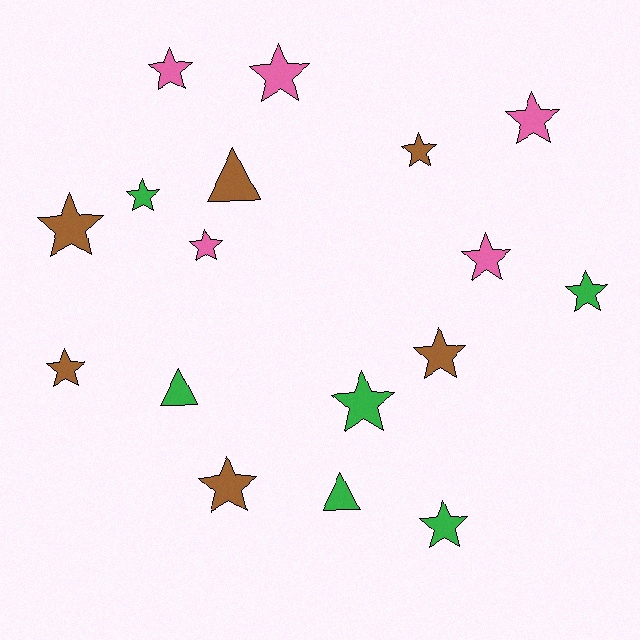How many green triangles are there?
There are 2 green triangles.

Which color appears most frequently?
Green, with 6 objects.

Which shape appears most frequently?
Star, with 14 objects.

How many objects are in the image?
There are 17 objects.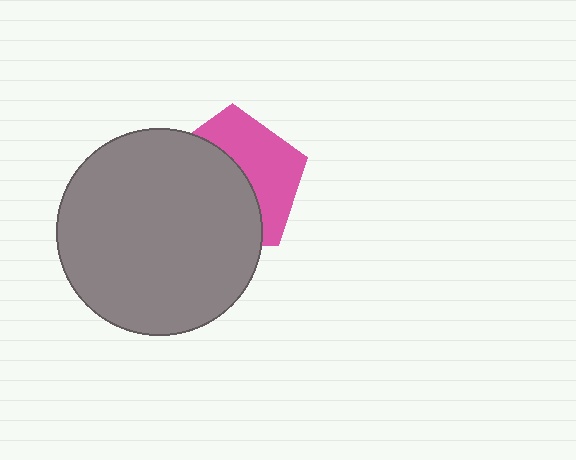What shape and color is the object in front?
The object in front is a gray circle.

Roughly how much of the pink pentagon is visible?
A small part of it is visible (roughly 44%).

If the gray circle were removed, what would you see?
You would see the complete pink pentagon.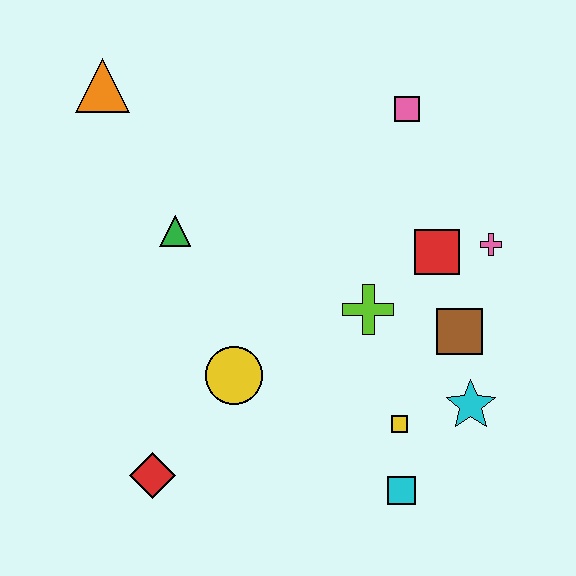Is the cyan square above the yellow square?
No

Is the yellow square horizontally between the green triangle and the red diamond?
No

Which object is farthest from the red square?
The orange triangle is farthest from the red square.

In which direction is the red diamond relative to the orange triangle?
The red diamond is below the orange triangle.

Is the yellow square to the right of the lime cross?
Yes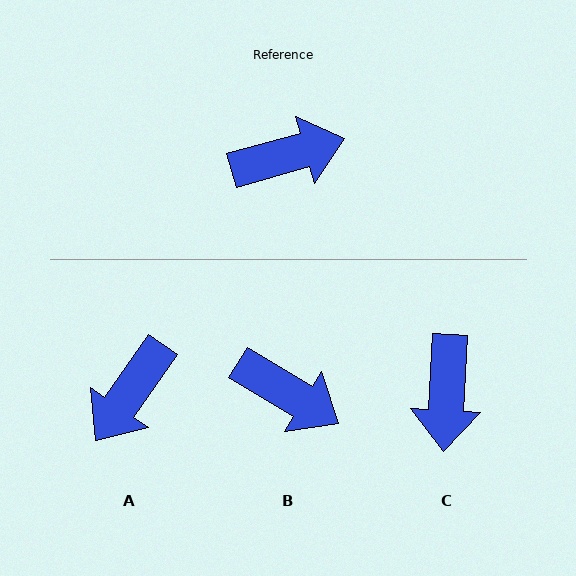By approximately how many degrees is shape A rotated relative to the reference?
Approximately 141 degrees clockwise.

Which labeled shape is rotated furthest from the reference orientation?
A, about 141 degrees away.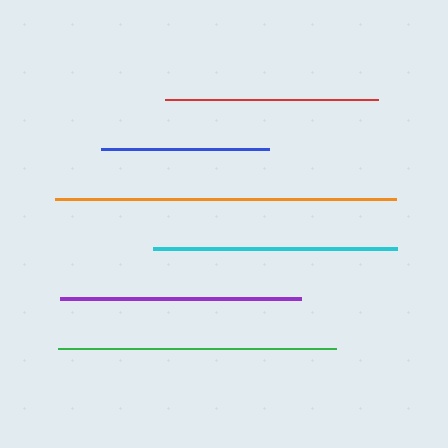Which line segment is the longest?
The orange line is the longest at approximately 342 pixels.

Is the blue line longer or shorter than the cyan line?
The cyan line is longer than the blue line.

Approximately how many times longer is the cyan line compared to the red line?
The cyan line is approximately 1.1 times the length of the red line.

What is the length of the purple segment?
The purple segment is approximately 241 pixels long.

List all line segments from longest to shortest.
From longest to shortest: orange, green, cyan, purple, red, blue.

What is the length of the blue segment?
The blue segment is approximately 168 pixels long.